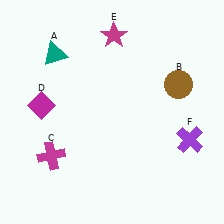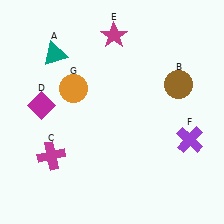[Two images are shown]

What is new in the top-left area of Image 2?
An orange circle (G) was added in the top-left area of Image 2.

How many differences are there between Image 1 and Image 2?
There is 1 difference between the two images.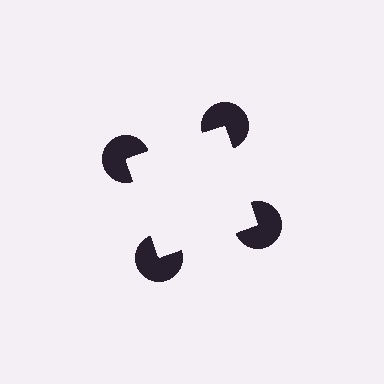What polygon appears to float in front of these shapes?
An illusory square — its edges are inferred from the aligned wedge cuts in the pac-man discs, not physically drawn.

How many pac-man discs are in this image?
There are 4 — one at each vertex of the illusory square.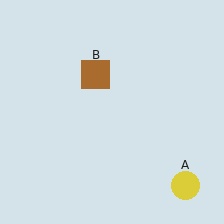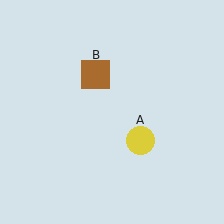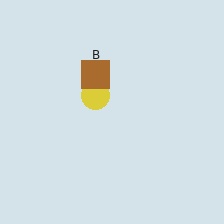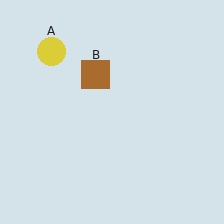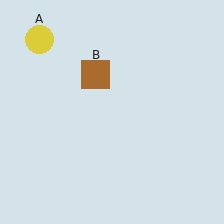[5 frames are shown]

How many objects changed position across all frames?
1 object changed position: yellow circle (object A).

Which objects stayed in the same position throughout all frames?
Brown square (object B) remained stationary.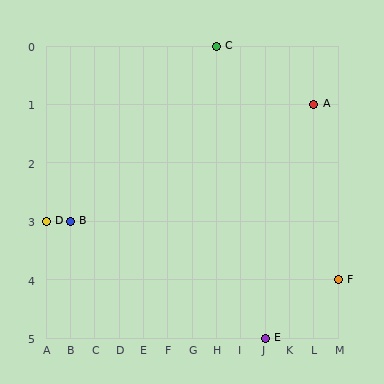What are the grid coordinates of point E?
Point E is at grid coordinates (J, 5).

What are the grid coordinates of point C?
Point C is at grid coordinates (H, 0).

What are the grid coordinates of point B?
Point B is at grid coordinates (B, 3).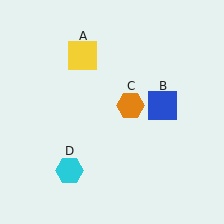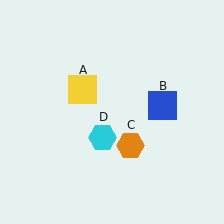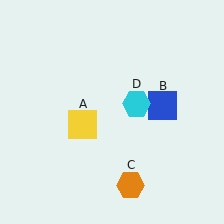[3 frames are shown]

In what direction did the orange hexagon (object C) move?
The orange hexagon (object C) moved down.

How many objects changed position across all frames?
3 objects changed position: yellow square (object A), orange hexagon (object C), cyan hexagon (object D).